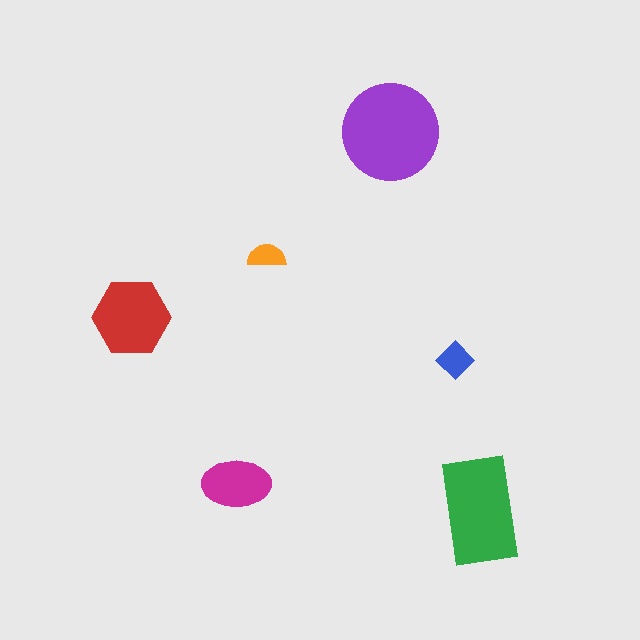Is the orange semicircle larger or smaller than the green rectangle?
Smaller.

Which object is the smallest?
The orange semicircle.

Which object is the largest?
The purple circle.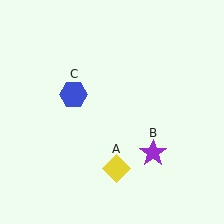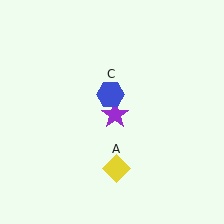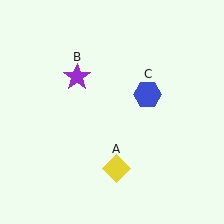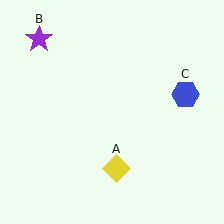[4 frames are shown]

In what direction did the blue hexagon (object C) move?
The blue hexagon (object C) moved right.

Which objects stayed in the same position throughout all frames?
Yellow diamond (object A) remained stationary.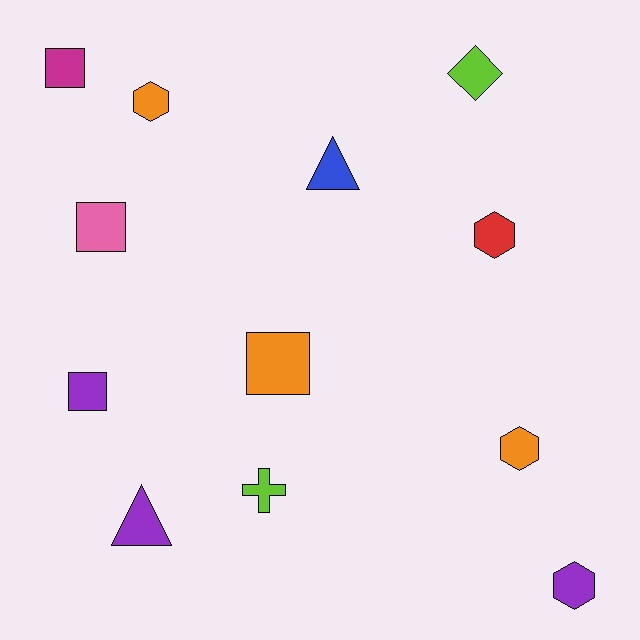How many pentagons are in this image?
There are no pentagons.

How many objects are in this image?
There are 12 objects.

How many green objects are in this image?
There are no green objects.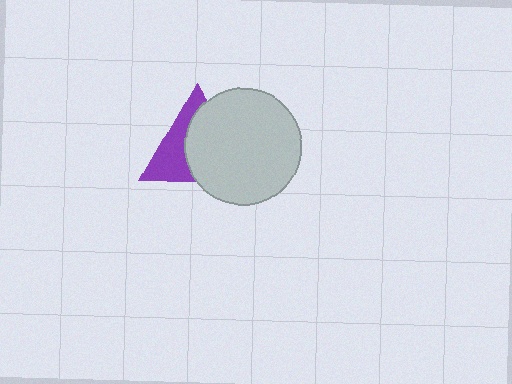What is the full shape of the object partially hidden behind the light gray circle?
The partially hidden object is a purple triangle.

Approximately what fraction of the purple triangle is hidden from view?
Roughly 57% of the purple triangle is hidden behind the light gray circle.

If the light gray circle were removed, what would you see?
You would see the complete purple triangle.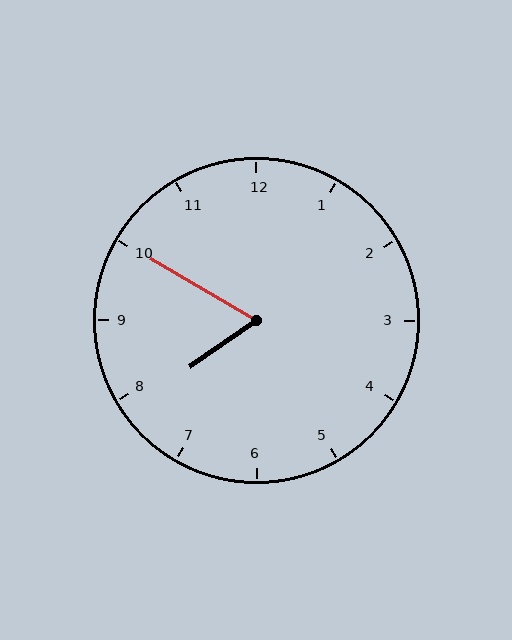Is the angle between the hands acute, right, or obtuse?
It is acute.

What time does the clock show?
7:50.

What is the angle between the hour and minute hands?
Approximately 65 degrees.